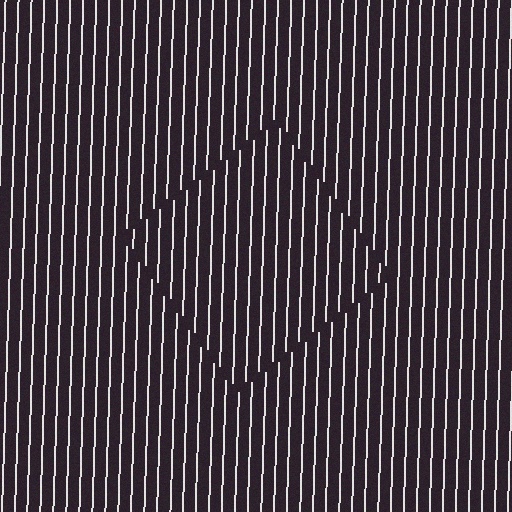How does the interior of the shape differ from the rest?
The interior of the shape contains the same grating, shifted by half a period — the contour is defined by the phase discontinuity where line-ends from the inner and outer gratings abut.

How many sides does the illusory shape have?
4 sides — the line-ends trace a square.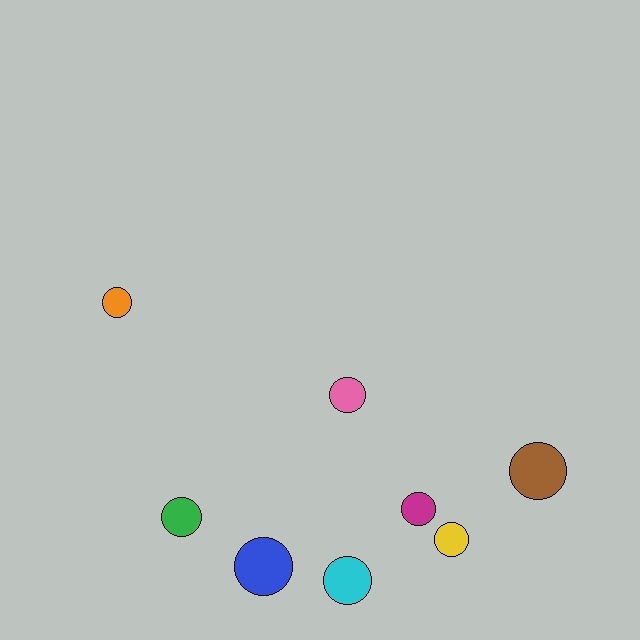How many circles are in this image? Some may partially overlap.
There are 8 circles.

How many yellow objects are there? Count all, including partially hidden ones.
There is 1 yellow object.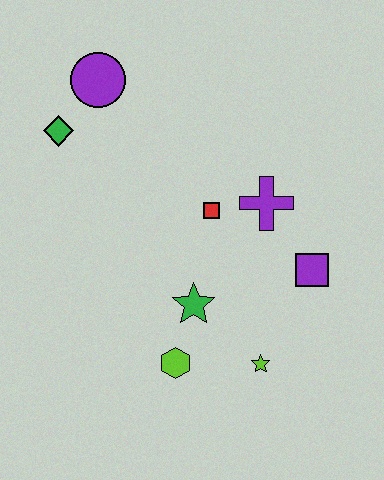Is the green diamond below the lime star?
No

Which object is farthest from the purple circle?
The lime star is farthest from the purple circle.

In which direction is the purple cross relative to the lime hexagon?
The purple cross is above the lime hexagon.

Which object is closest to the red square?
The purple cross is closest to the red square.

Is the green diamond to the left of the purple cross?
Yes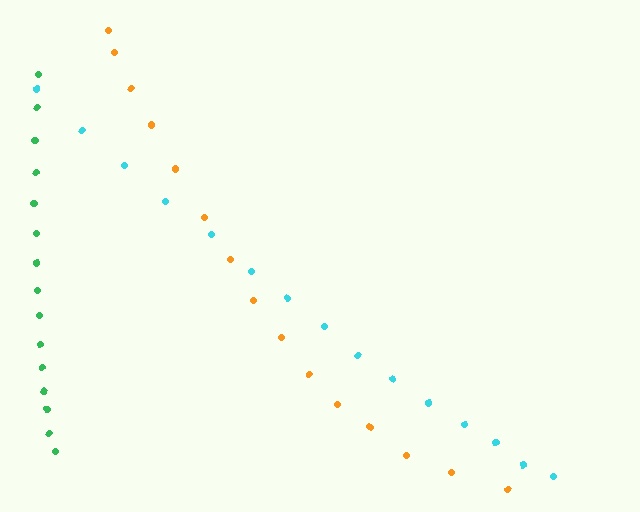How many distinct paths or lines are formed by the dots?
There are 3 distinct paths.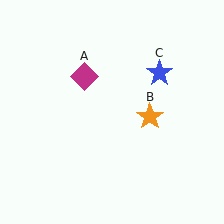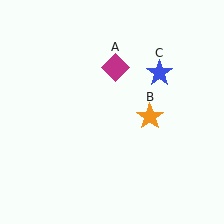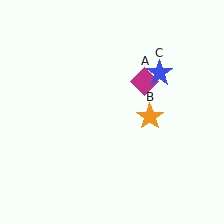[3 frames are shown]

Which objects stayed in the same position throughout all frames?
Orange star (object B) and blue star (object C) remained stationary.